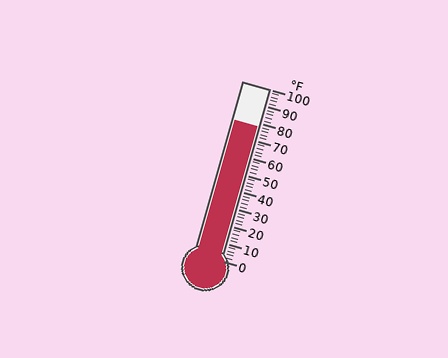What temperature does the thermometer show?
The thermometer shows approximately 78°F.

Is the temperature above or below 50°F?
The temperature is above 50°F.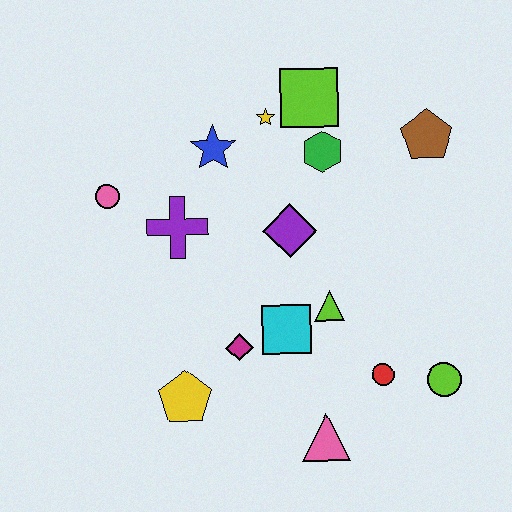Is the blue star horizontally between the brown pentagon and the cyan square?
No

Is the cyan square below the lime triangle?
Yes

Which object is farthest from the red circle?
The pink circle is farthest from the red circle.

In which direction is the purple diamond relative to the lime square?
The purple diamond is below the lime square.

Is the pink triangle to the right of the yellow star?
Yes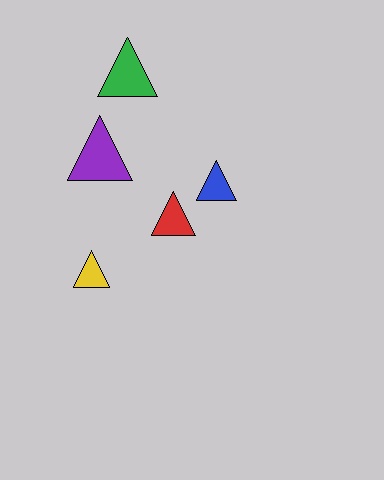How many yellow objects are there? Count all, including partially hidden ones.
There is 1 yellow object.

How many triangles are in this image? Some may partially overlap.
There are 5 triangles.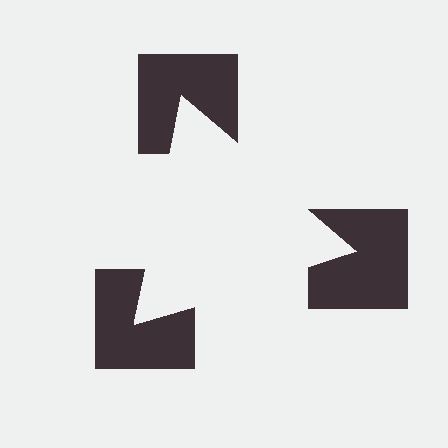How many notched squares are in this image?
There are 3 — one at each vertex of the illusory triangle.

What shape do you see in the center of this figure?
An illusory triangle — its edges are inferred from the aligned wedge cuts in the notched squares, not physically drawn.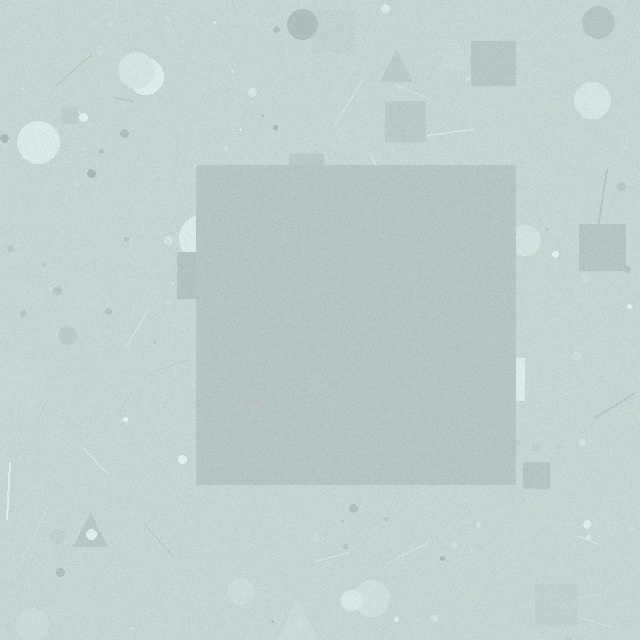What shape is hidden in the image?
A square is hidden in the image.